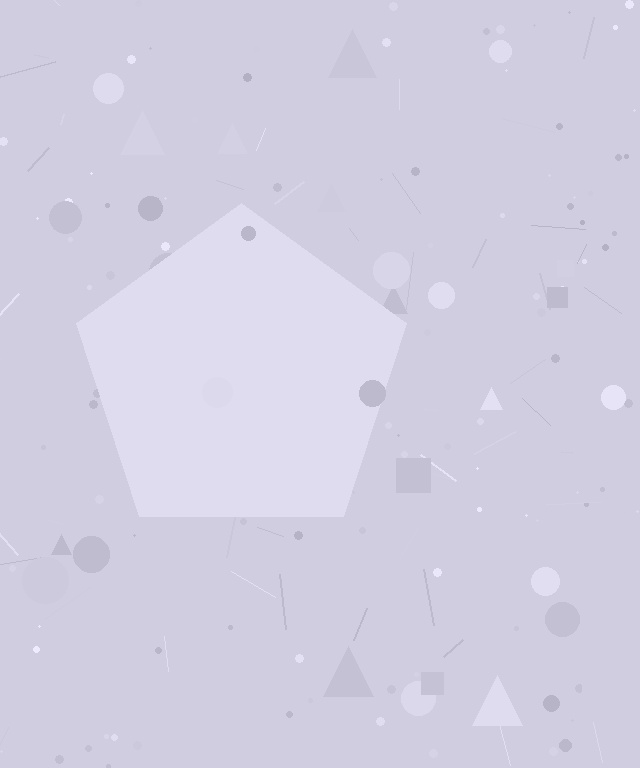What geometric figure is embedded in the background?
A pentagon is embedded in the background.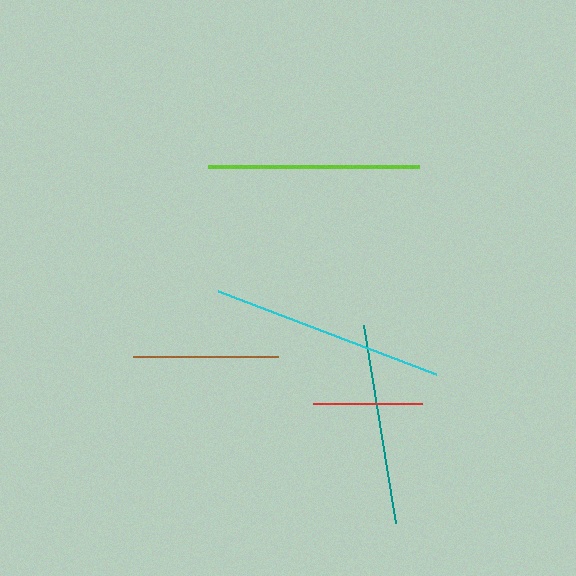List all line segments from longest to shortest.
From longest to shortest: cyan, lime, teal, brown, red.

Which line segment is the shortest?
The red line is the shortest at approximately 109 pixels.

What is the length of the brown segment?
The brown segment is approximately 145 pixels long.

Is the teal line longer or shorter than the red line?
The teal line is longer than the red line.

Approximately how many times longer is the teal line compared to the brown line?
The teal line is approximately 1.4 times the length of the brown line.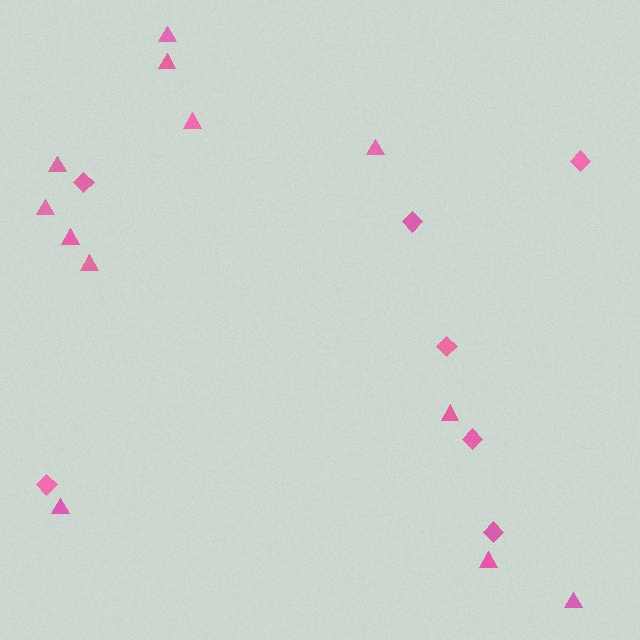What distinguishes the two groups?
There are 2 groups: one group of triangles (12) and one group of diamonds (7).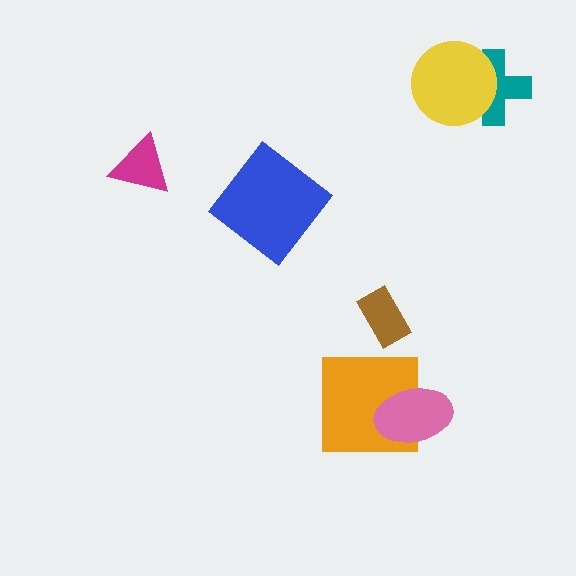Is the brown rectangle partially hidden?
No, no other shape covers it.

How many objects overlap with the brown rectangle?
0 objects overlap with the brown rectangle.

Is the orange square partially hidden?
Yes, it is partially covered by another shape.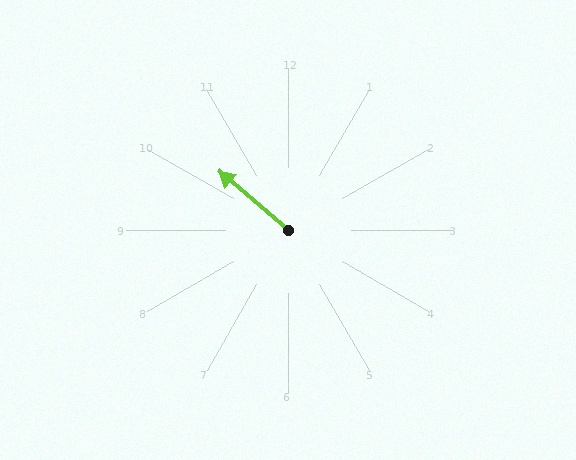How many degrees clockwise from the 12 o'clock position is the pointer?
Approximately 310 degrees.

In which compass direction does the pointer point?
Northwest.